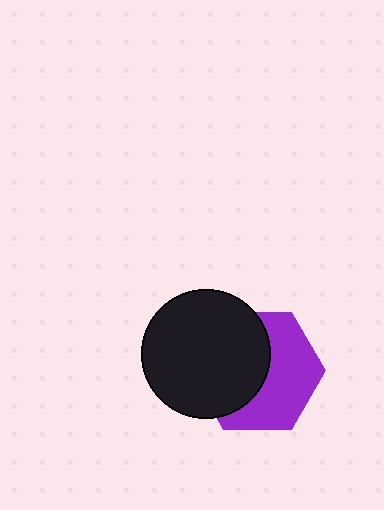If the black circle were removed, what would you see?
You would see the complete purple hexagon.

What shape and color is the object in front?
The object in front is a black circle.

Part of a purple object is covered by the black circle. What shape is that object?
It is a hexagon.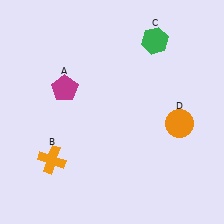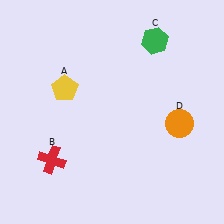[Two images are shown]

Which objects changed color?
A changed from magenta to yellow. B changed from orange to red.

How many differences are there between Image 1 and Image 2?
There are 2 differences between the two images.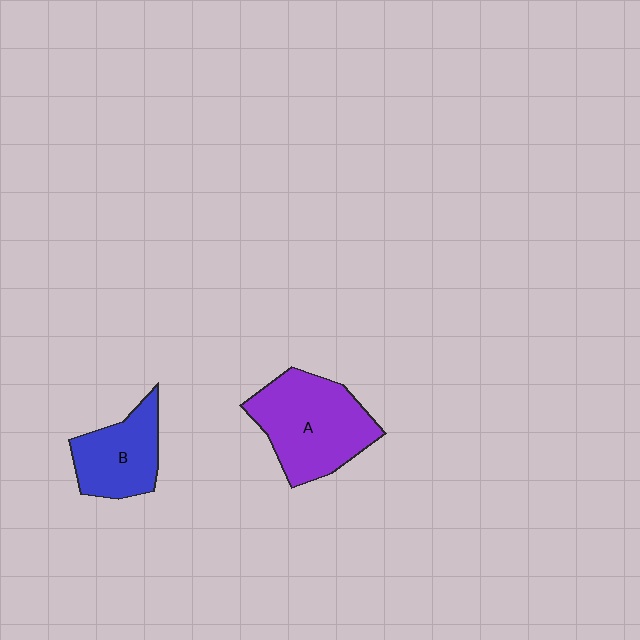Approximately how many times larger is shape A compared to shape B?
Approximately 1.5 times.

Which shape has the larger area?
Shape A (purple).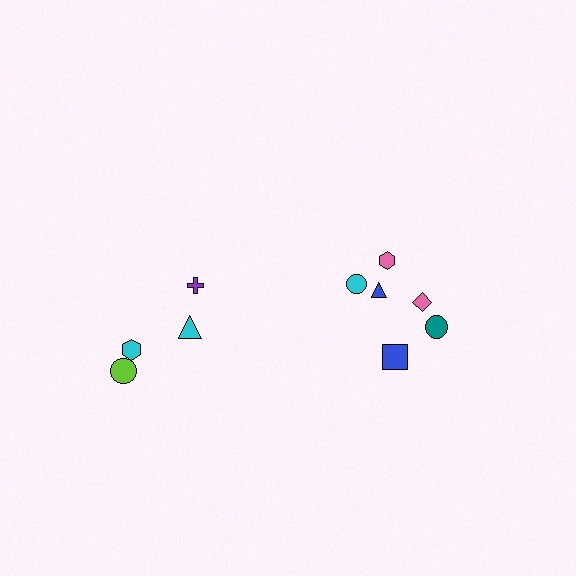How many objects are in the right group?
There are 6 objects.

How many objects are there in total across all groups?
There are 10 objects.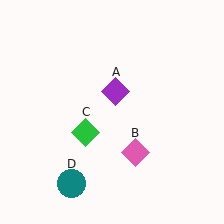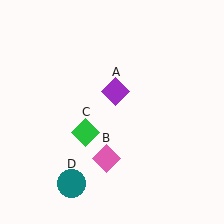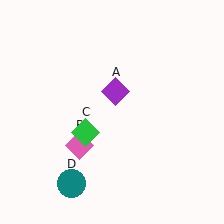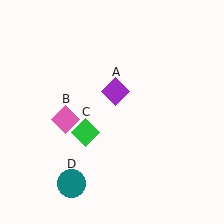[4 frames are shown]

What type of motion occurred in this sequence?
The pink diamond (object B) rotated clockwise around the center of the scene.